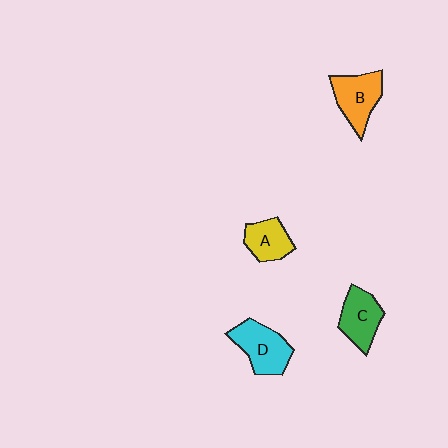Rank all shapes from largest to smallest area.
From largest to smallest: D (cyan), B (orange), C (green), A (yellow).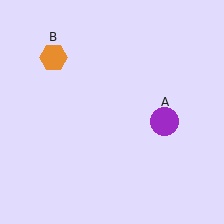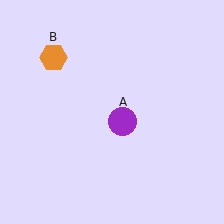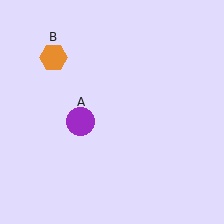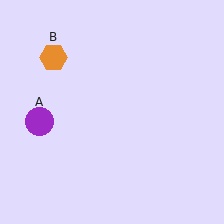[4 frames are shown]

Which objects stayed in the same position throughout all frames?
Orange hexagon (object B) remained stationary.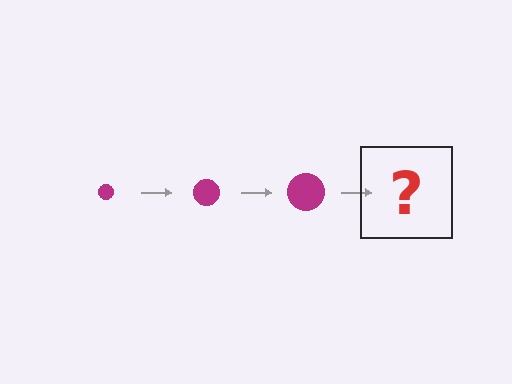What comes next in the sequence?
The next element should be a magenta circle, larger than the previous one.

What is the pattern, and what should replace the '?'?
The pattern is that the circle gets progressively larger each step. The '?' should be a magenta circle, larger than the previous one.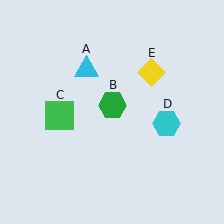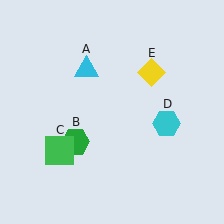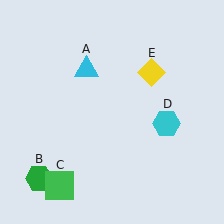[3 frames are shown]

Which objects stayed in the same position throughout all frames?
Cyan triangle (object A) and cyan hexagon (object D) and yellow diamond (object E) remained stationary.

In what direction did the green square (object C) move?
The green square (object C) moved down.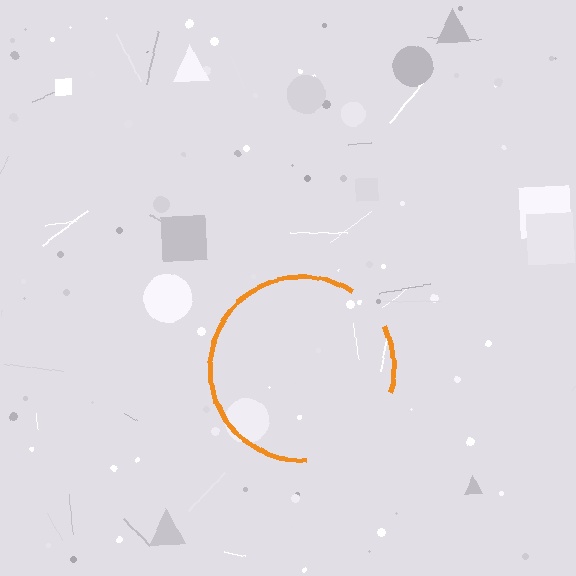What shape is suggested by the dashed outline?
The dashed outline suggests a circle.